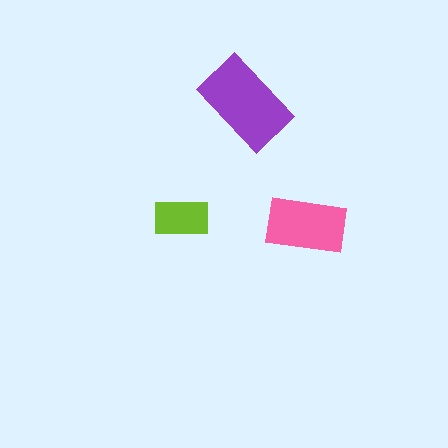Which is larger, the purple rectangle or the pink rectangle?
The purple one.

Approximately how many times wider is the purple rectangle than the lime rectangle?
About 1.5 times wider.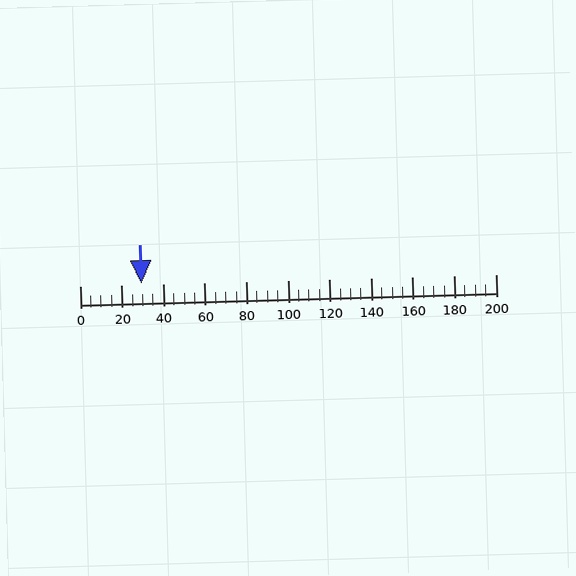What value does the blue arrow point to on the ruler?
The blue arrow points to approximately 30.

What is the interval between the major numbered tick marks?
The major tick marks are spaced 20 units apart.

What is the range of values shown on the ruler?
The ruler shows values from 0 to 200.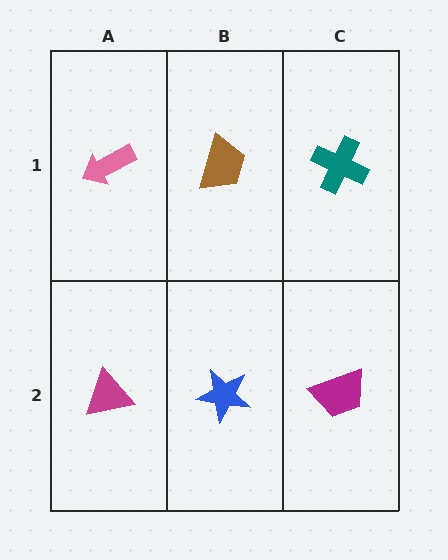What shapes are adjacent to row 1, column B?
A blue star (row 2, column B), a pink arrow (row 1, column A), a teal cross (row 1, column C).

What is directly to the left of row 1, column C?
A brown trapezoid.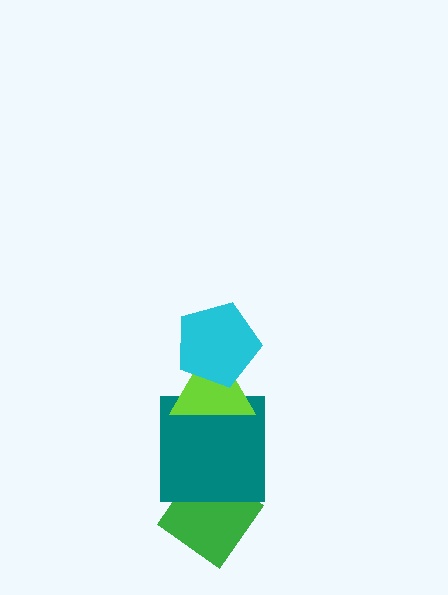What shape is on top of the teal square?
The lime triangle is on top of the teal square.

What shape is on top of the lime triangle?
The cyan pentagon is on top of the lime triangle.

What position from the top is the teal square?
The teal square is 3rd from the top.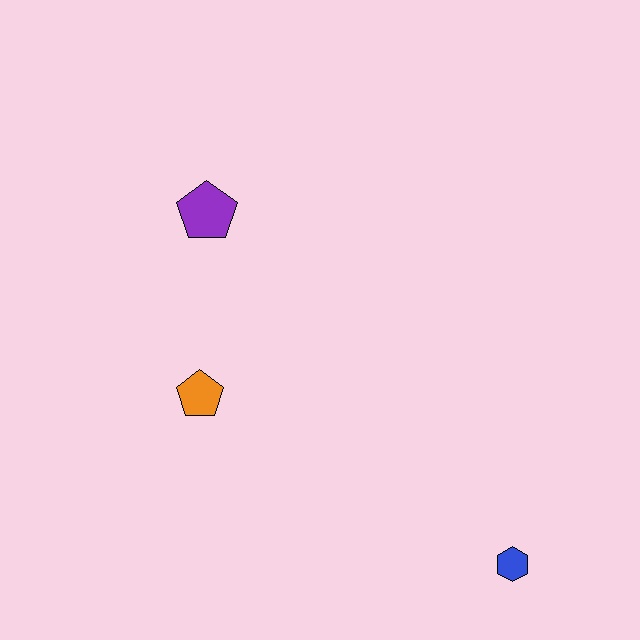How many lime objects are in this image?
There are no lime objects.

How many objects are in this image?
There are 3 objects.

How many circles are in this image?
There are no circles.